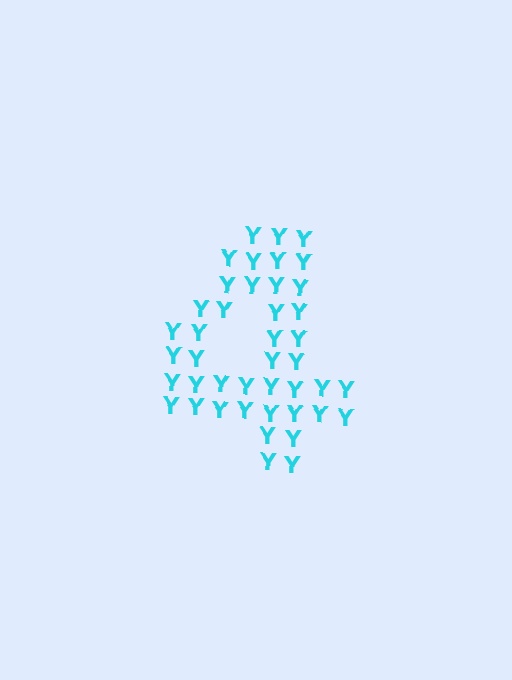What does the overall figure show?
The overall figure shows the digit 4.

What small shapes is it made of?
It is made of small letter Y's.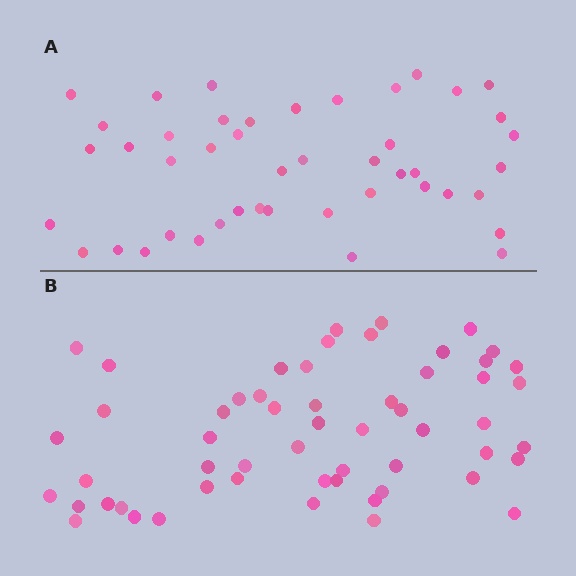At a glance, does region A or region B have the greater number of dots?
Region B (the bottom region) has more dots.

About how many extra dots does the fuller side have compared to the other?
Region B has roughly 12 or so more dots than region A.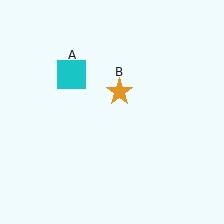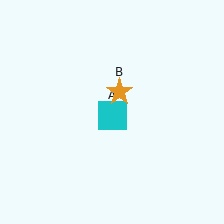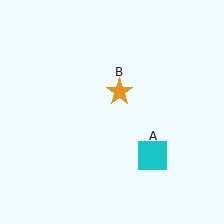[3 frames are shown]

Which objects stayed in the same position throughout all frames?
Orange star (object B) remained stationary.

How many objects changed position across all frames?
1 object changed position: cyan square (object A).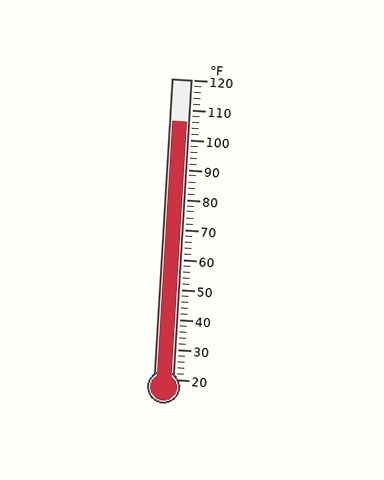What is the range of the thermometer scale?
The thermometer scale ranges from 20°F to 120°F.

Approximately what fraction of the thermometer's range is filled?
The thermometer is filled to approximately 85% of its range.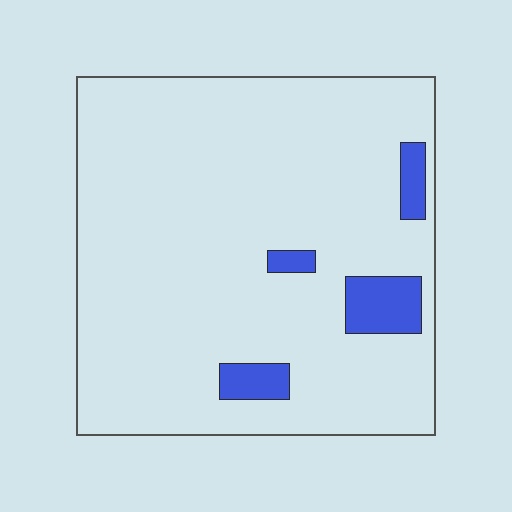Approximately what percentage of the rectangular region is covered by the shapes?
Approximately 10%.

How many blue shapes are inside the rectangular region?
4.